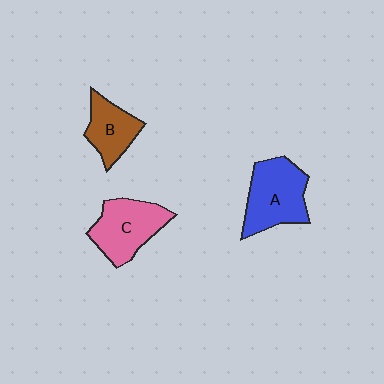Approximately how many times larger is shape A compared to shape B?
Approximately 1.5 times.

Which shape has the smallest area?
Shape B (brown).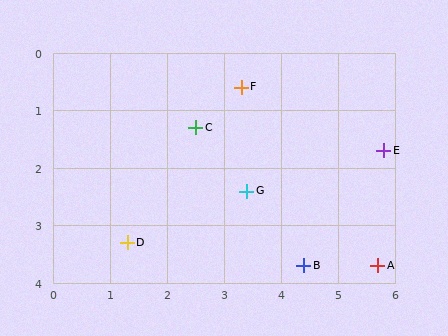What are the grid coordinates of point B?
Point B is at approximately (4.4, 3.7).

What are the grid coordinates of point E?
Point E is at approximately (5.8, 1.7).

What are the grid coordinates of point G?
Point G is at approximately (3.4, 2.4).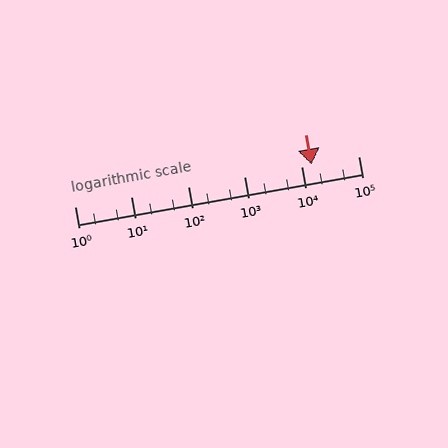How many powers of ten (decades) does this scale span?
The scale spans 5 decades, from 1 to 100000.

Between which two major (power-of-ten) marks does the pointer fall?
The pointer is between 10000 and 100000.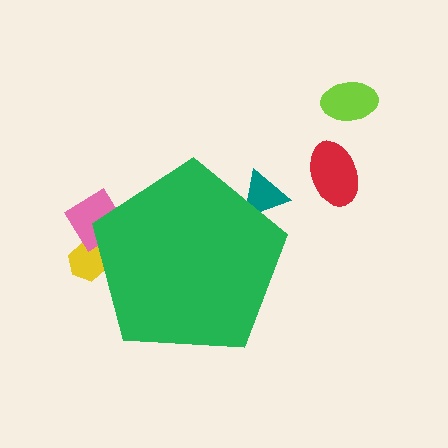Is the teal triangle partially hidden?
Yes, the teal triangle is partially hidden behind the green pentagon.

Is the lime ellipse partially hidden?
No, the lime ellipse is fully visible.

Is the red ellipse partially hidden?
No, the red ellipse is fully visible.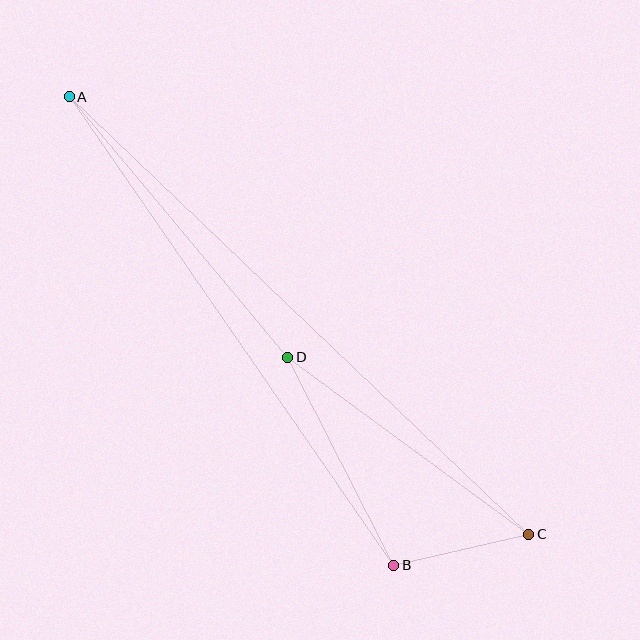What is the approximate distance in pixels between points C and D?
The distance between C and D is approximately 299 pixels.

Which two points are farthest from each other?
Points A and C are farthest from each other.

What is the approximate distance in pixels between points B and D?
The distance between B and D is approximately 233 pixels.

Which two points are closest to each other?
Points B and C are closest to each other.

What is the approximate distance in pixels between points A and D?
The distance between A and D is approximately 340 pixels.